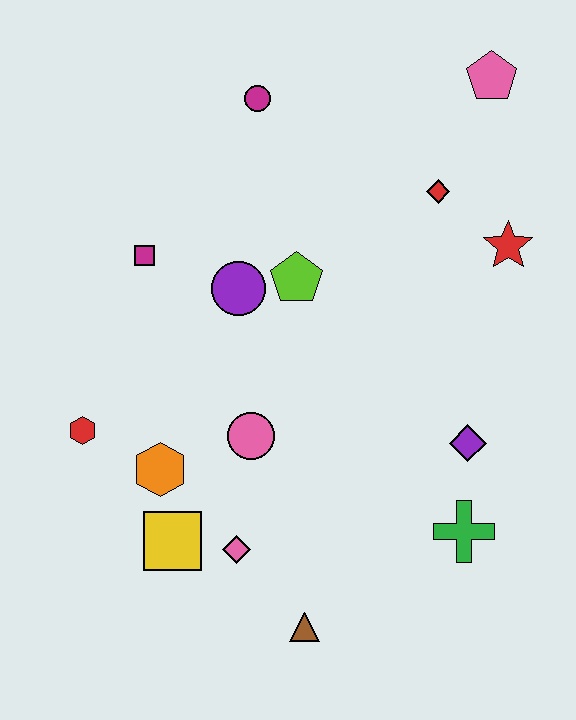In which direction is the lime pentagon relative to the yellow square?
The lime pentagon is above the yellow square.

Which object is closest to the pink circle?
The orange hexagon is closest to the pink circle.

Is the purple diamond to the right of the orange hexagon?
Yes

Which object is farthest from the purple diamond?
The magenta circle is farthest from the purple diamond.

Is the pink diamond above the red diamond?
No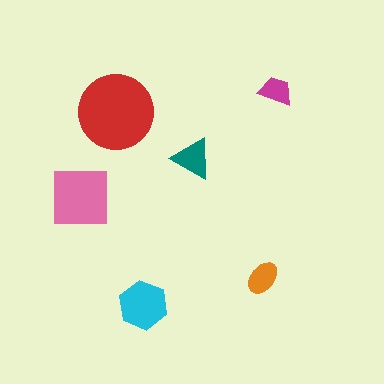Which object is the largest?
The red circle.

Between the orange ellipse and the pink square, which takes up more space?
The pink square.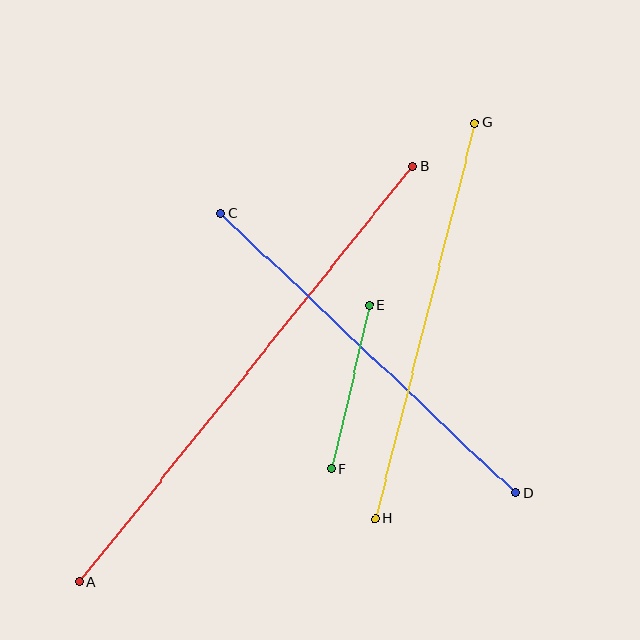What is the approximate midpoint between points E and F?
The midpoint is at approximately (350, 387) pixels.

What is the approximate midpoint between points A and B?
The midpoint is at approximately (246, 374) pixels.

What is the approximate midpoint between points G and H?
The midpoint is at approximately (425, 321) pixels.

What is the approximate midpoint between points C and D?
The midpoint is at approximately (368, 353) pixels.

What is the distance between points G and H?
The distance is approximately 408 pixels.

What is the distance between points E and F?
The distance is approximately 167 pixels.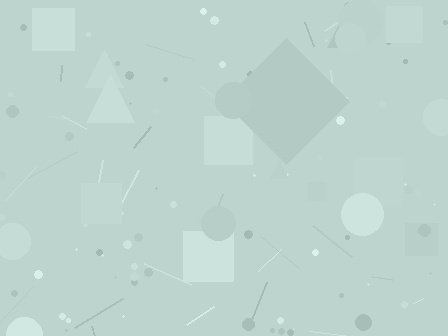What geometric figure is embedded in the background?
A diamond is embedded in the background.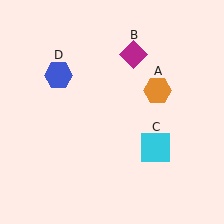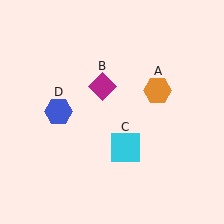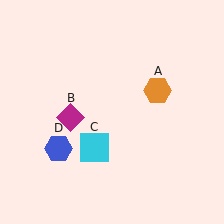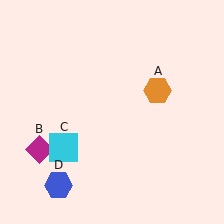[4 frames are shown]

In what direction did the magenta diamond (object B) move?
The magenta diamond (object B) moved down and to the left.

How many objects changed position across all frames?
3 objects changed position: magenta diamond (object B), cyan square (object C), blue hexagon (object D).